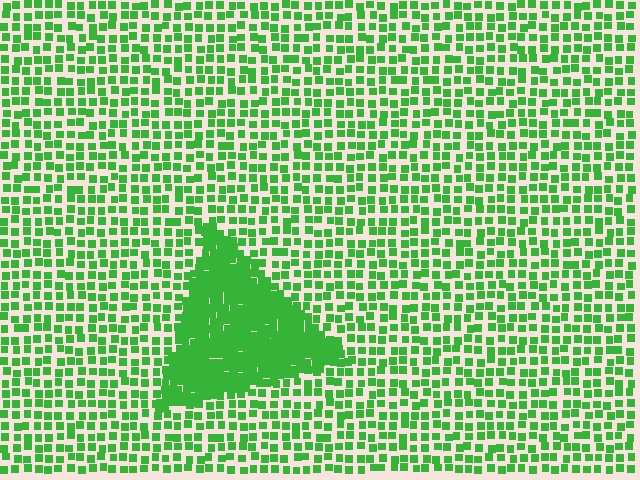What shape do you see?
I see a triangle.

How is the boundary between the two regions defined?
The boundary is defined by a change in element density (approximately 2.5x ratio). All elements are the same color, size, and shape.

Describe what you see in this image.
The image contains small green elements arranged at two different densities. A triangle-shaped region is visible where the elements are more densely packed than the surrounding area.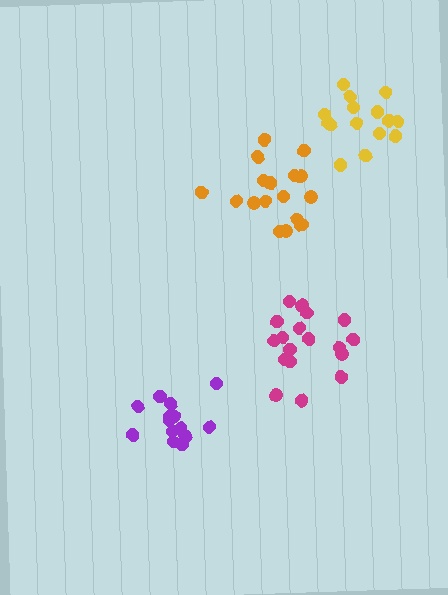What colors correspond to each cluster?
The clusters are colored: purple, orange, magenta, yellow.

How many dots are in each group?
Group 1: 14 dots, Group 2: 18 dots, Group 3: 18 dots, Group 4: 15 dots (65 total).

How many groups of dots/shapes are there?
There are 4 groups.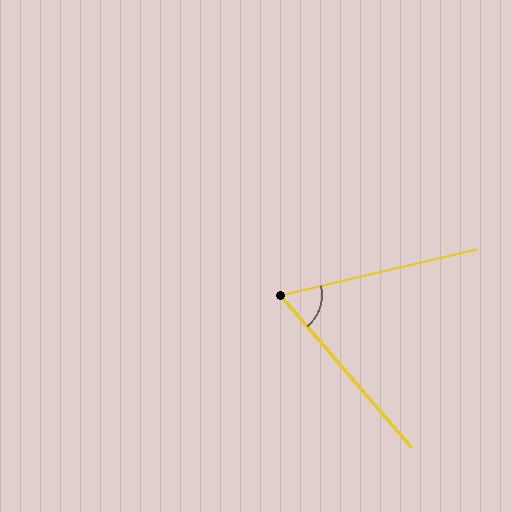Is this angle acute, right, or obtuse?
It is acute.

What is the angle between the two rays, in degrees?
Approximately 62 degrees.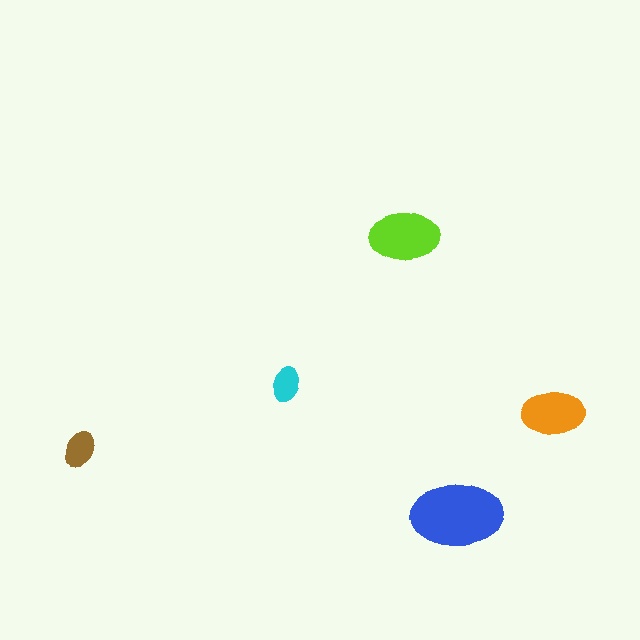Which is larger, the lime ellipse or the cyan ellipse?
The lime one.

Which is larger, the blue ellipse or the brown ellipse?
The blue one.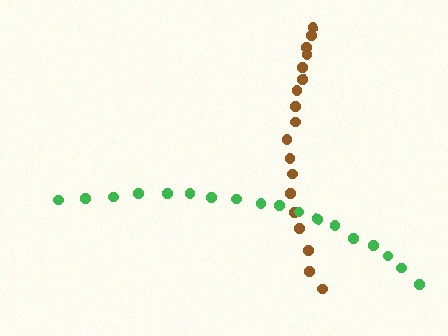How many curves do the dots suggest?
There are 2 distinct paths.